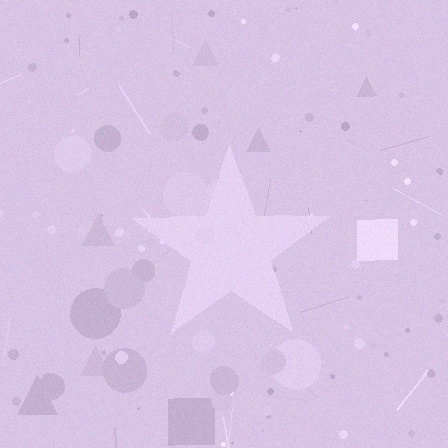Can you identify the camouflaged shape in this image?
The camouflaged shape is a star.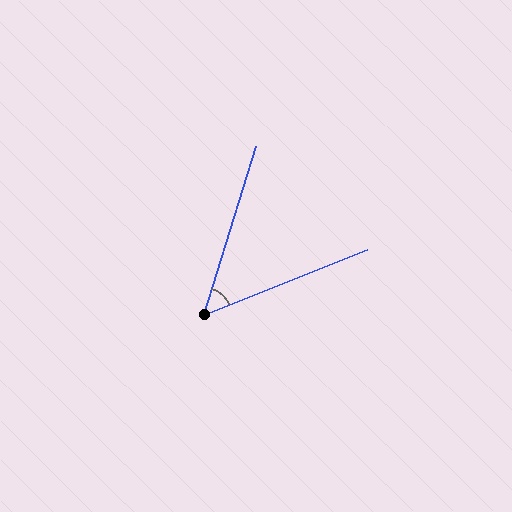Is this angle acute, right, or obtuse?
It is acute.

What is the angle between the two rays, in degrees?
Approximately 51 degrees.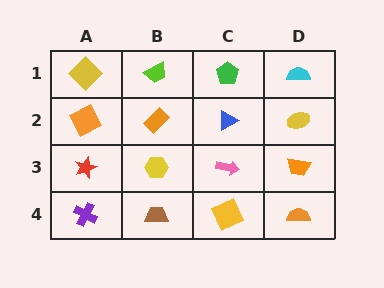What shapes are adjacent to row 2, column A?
A yellow diamond (row 1, column A), a red star (row 3, column A), an orange rectangle (row 2, column B).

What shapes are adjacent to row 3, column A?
An orange square (row 2, column A), a purple cross (row 4, column A), a yellow hexagon (row 3, column B).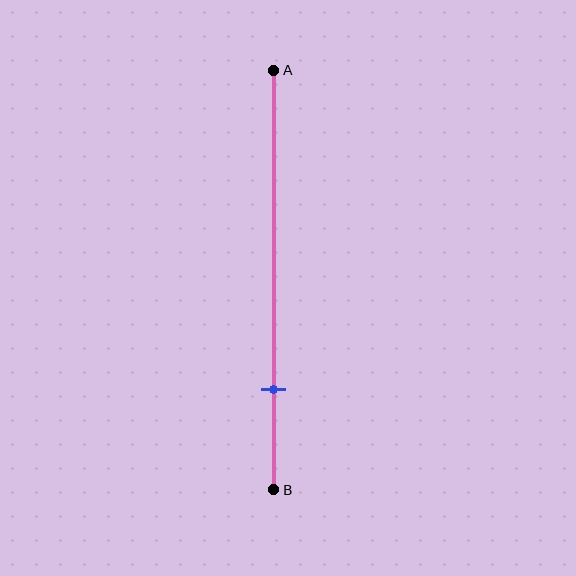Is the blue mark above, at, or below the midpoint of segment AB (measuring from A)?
The blue mark is below the midpoint of segment AB.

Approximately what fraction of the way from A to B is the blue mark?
The blue mark is approximately 75% of the way from A to B.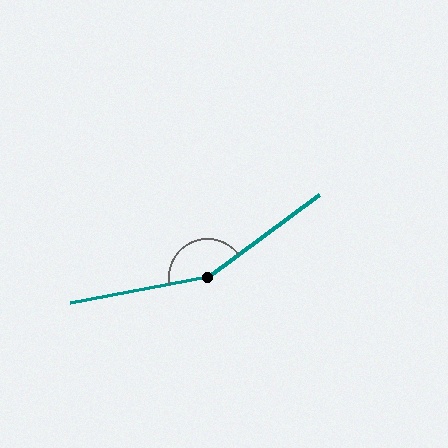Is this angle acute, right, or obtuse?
It is obtuse.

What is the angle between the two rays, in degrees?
Approximately 154 degrees.